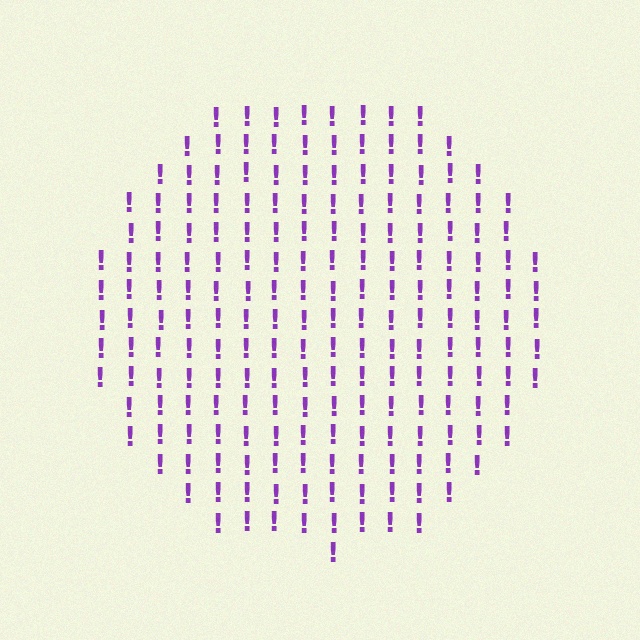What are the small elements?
The small elements are exclamation marks.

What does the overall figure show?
The overall figure shows a circle.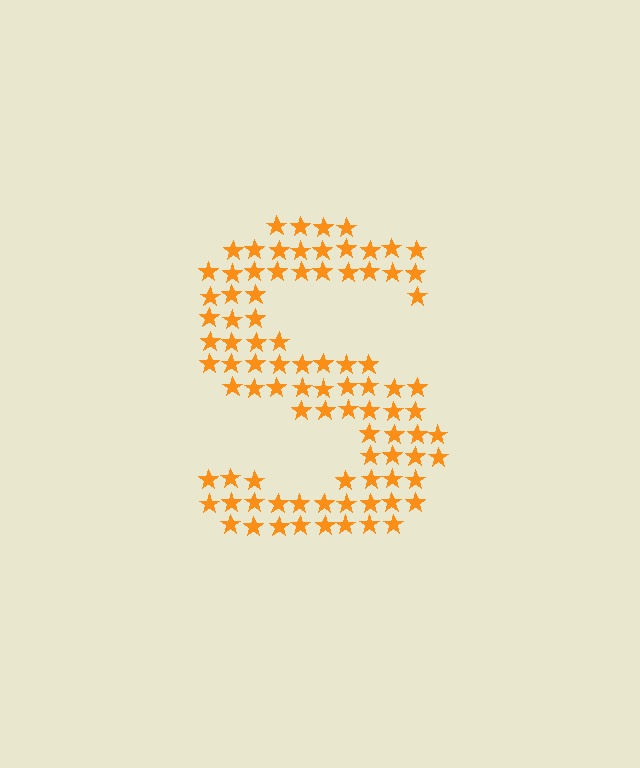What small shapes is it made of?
It is made of small stars.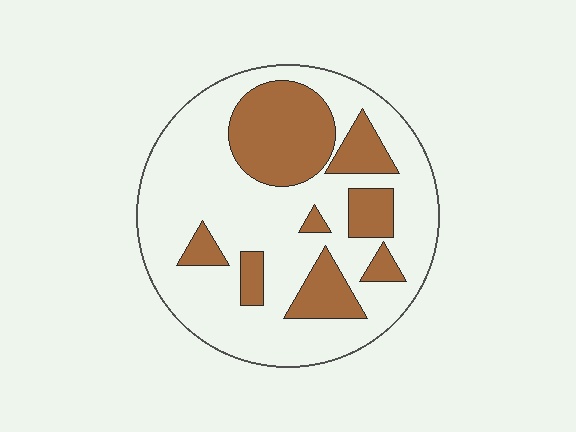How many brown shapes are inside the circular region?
8.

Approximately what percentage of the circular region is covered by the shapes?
Approximately 30%.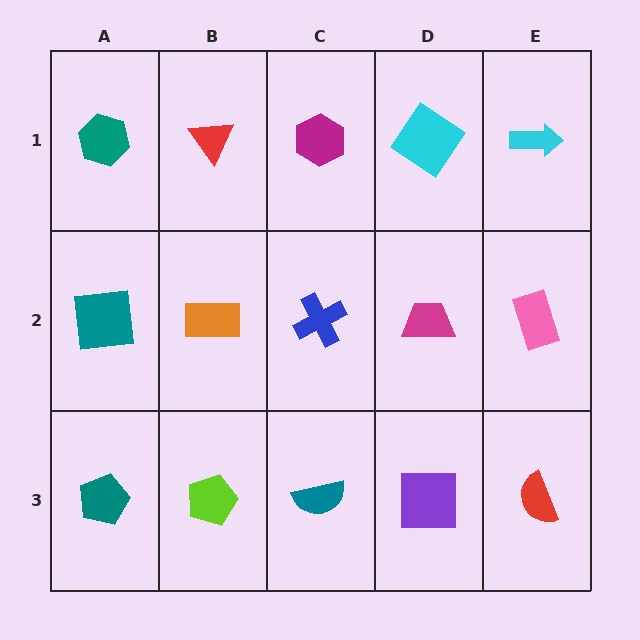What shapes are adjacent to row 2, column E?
A cyan arrow (row 1, column E), a red semicircle (row 3, column E), a magenta trapezoid (row 2, column D).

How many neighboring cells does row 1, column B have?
3.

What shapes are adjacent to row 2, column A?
A teal hexagon (row 1, column A), a teal pentagon (row 3, column A), an orange rectangle (row 2, column B).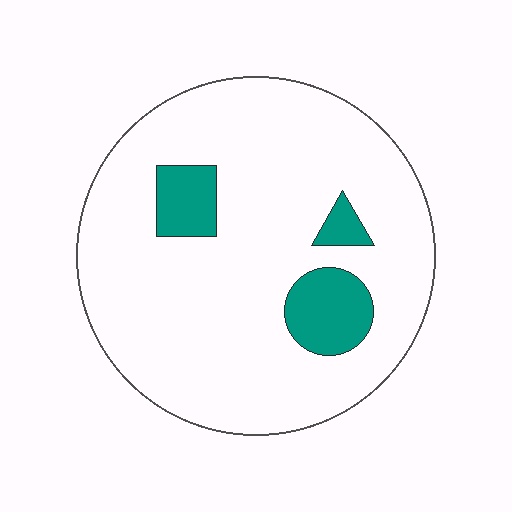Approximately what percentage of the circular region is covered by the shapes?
Approximately 10%.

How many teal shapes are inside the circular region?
3.